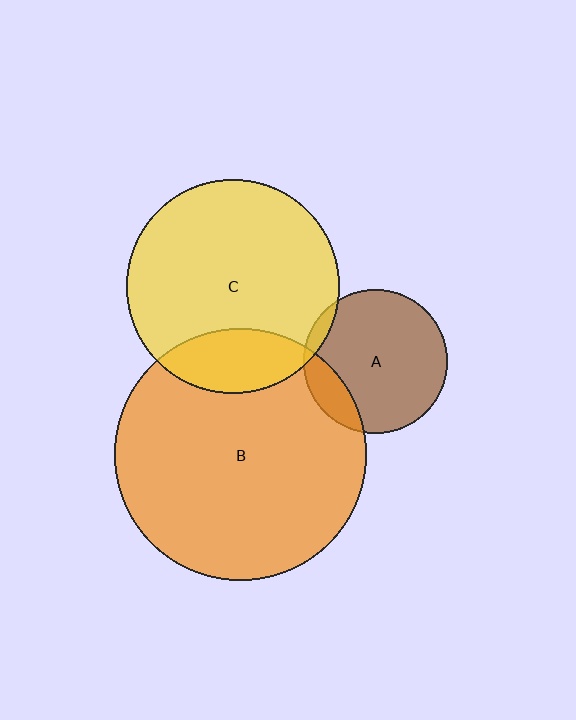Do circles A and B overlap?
Yes.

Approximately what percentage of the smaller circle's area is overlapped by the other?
Approximately 15%.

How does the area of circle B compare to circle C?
Approximately 1.4 times.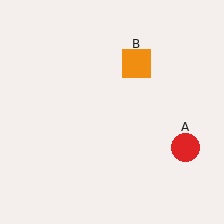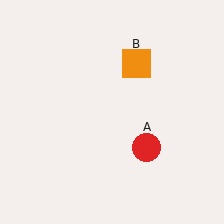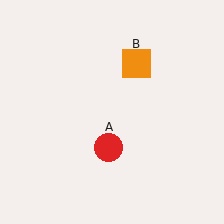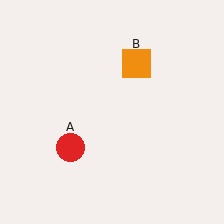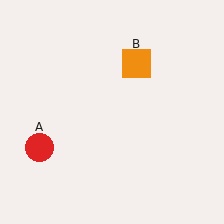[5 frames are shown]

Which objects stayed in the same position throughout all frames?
Orange square (object B) remained stationary.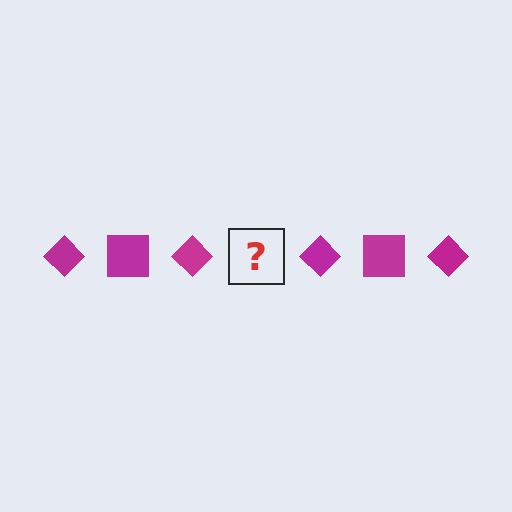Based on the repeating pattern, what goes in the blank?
The blank should be a magenta square.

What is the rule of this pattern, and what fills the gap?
The rule is that the pattern cycles through diamond, square shapes in magenta. The gap should be filled with a magenta square.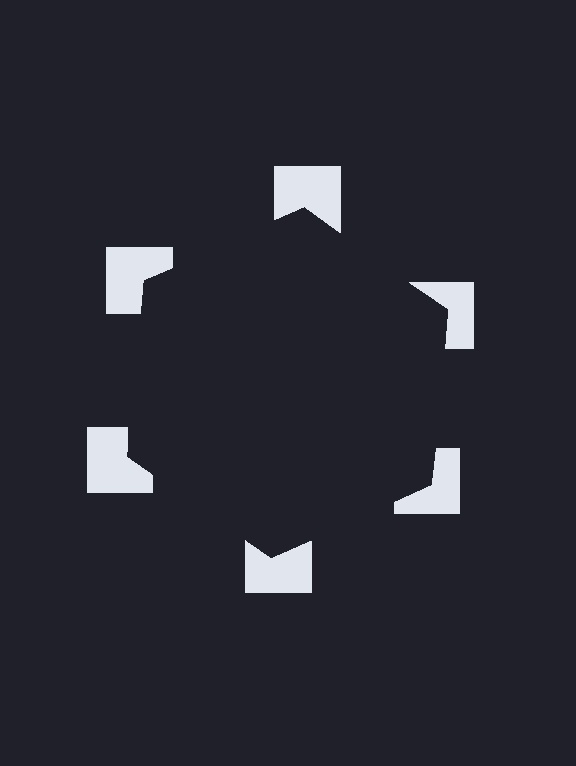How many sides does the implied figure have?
6 sides.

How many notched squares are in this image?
There are 6 — one at each vertex of the illusory hexagon.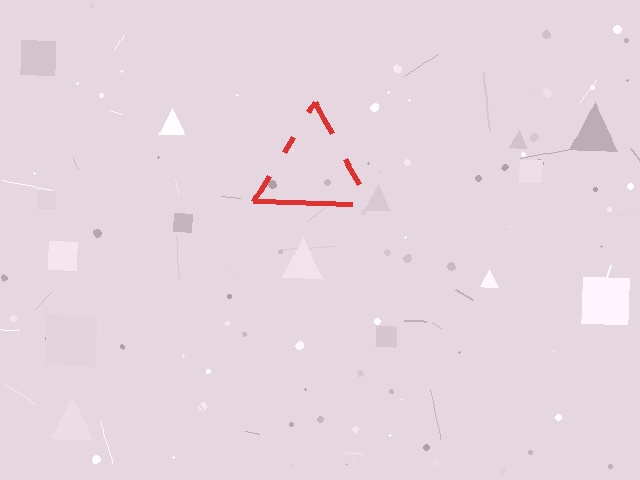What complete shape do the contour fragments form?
The contour fragments form a triangle.